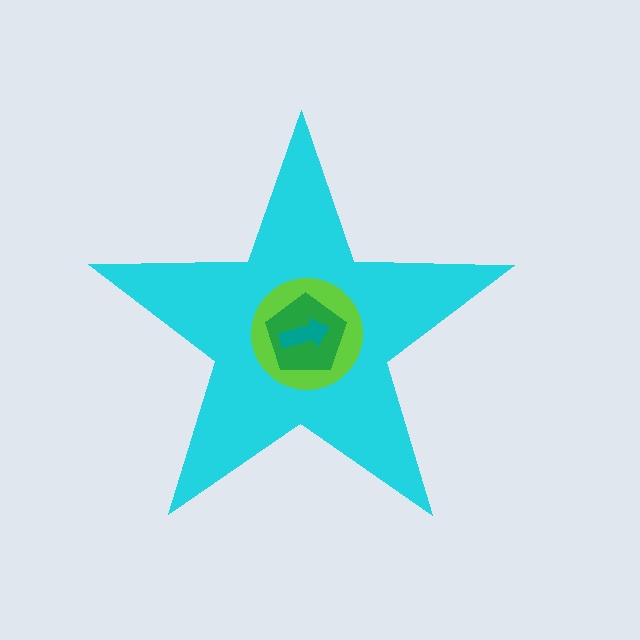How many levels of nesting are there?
4.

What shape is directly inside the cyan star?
The lime circle.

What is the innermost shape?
The teal arrow.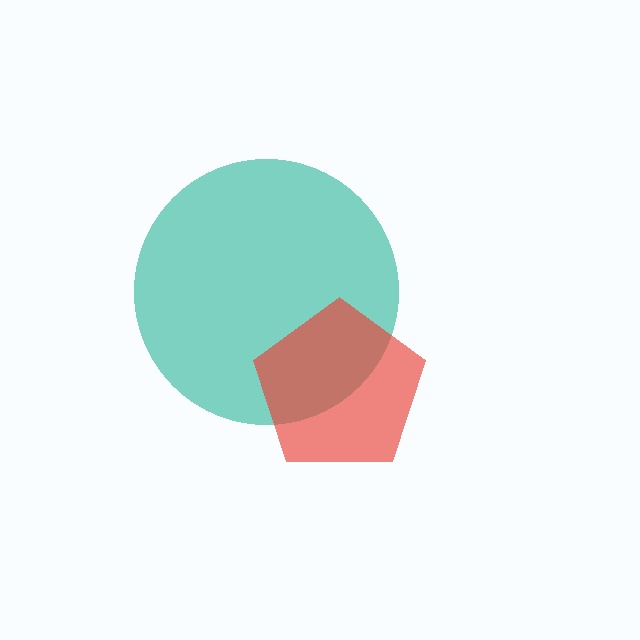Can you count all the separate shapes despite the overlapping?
Yes, there are 2 separate shapes.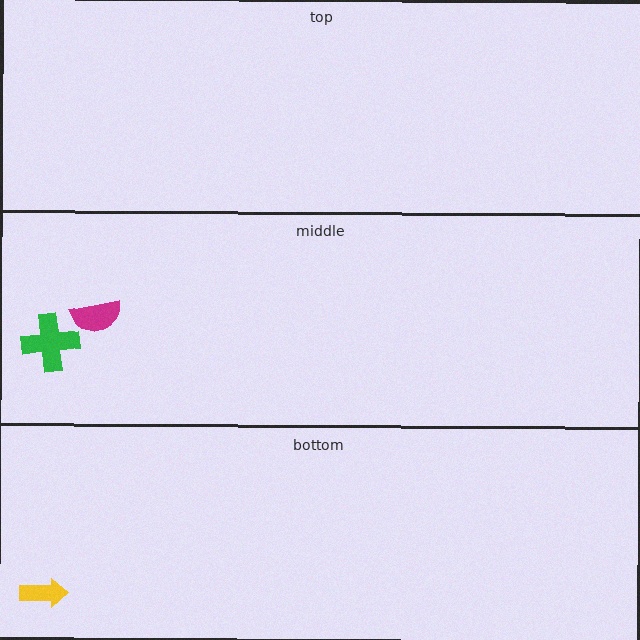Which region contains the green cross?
The middle region.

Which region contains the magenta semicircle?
The middle region.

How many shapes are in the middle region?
2.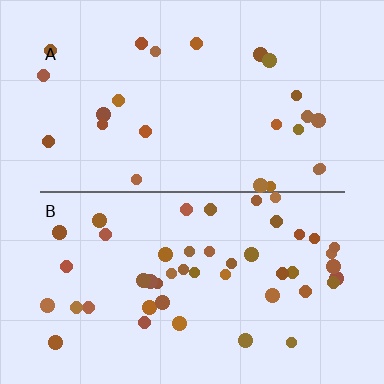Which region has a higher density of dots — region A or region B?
B (the bottom).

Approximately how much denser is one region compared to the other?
Approximately 1.9× — region B over region A.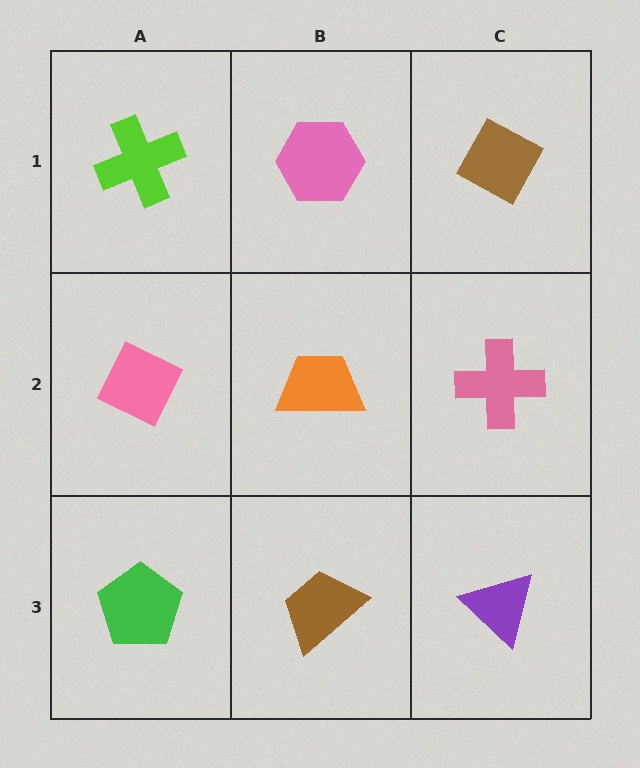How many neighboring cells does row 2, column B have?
4.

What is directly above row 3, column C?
A pink cross.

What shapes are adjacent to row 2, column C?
A brown diamond (row 1, column C), a purple triangle (row 3, column C), an orange trapezoid (row 2, column B).